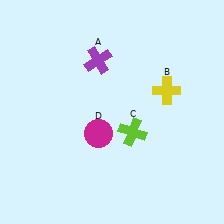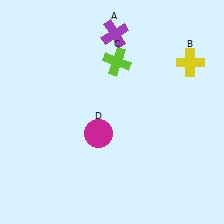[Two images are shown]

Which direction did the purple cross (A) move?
The purple cross (A) moved up.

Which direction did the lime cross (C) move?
The lime cross (C) moved up.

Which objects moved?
The objects that moved are: the purple cross (A), the yellow cross (B), the lime cross (C).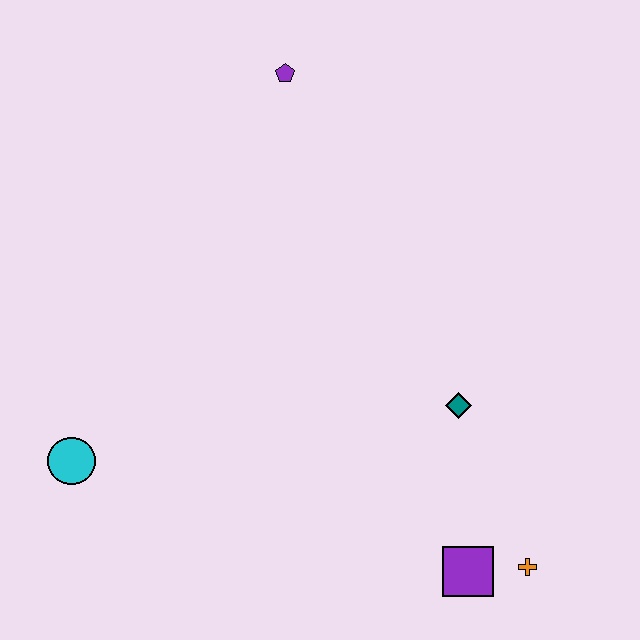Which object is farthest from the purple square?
The purple pentagon is farthest from the purple square.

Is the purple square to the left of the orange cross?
Yes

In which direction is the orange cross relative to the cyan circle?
The orange cross is to the right of the cyan circle.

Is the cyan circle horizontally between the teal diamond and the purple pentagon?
No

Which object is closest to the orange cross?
The purple square is closest to the orange cross.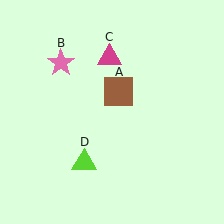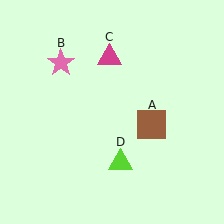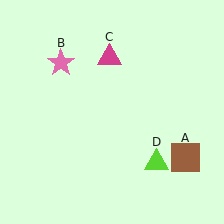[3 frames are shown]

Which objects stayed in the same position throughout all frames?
Pink star (object B) and magenta triangle (object C) remained stationary.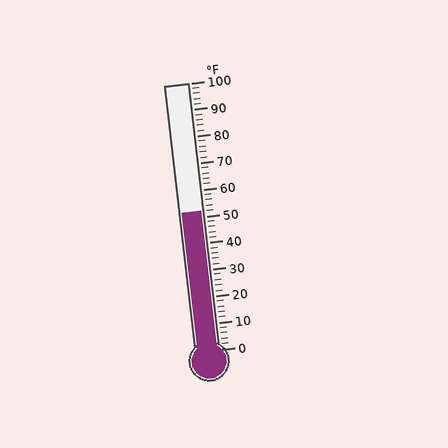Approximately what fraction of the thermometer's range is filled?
The thermometer is filled to approximately 50% of its range.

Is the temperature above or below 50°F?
The temperature is above 50°F.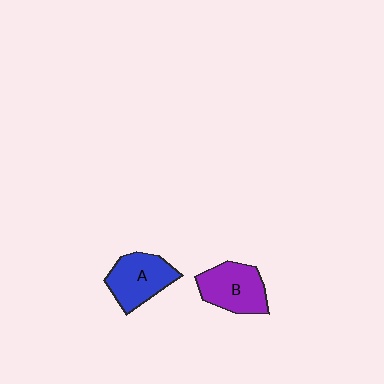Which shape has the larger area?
Shape B (purple).